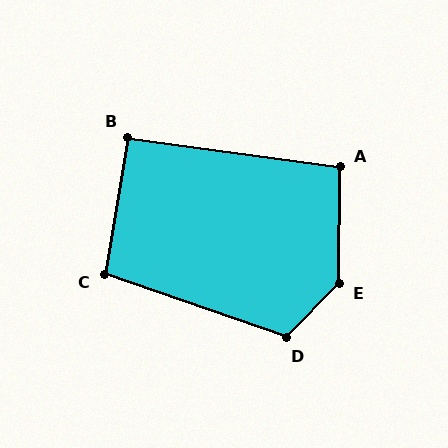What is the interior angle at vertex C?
Approximately 100 degrees (obtuse).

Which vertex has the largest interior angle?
E, at approximately 136 degrees.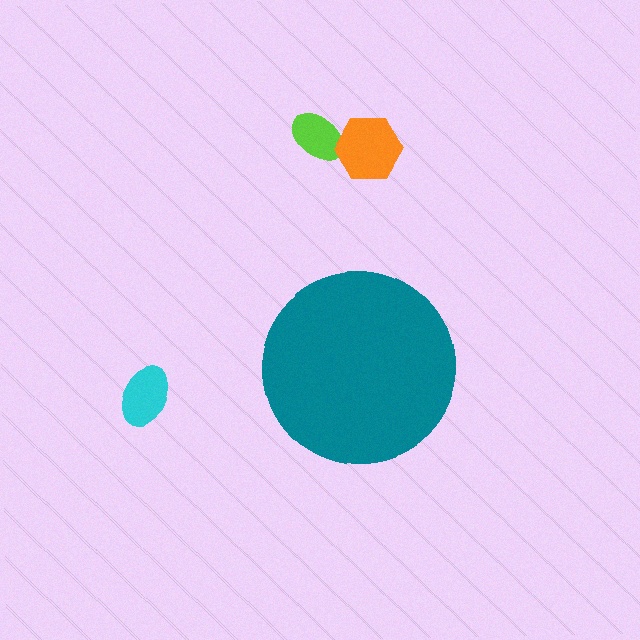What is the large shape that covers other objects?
A teal circle.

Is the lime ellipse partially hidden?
No, the lime ellipse is fully visible.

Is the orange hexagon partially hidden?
No, the orange hexagon is fully visible.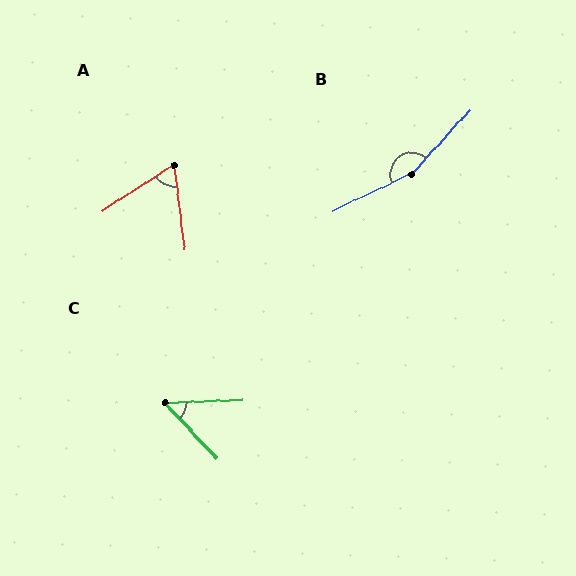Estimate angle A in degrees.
Approximately 64 degrees.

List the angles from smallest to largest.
C (49°), A (64°), B (158°).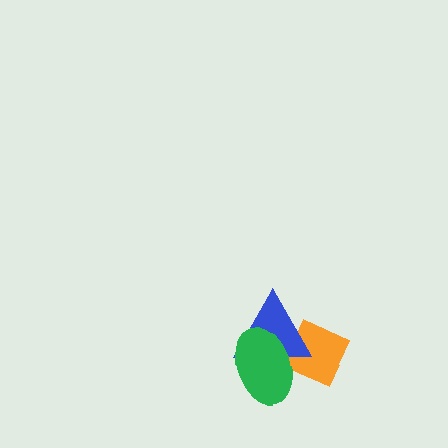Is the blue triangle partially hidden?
Yes, it is partially covered by another shape.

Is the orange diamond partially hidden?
Yes, it is partially covered by another shape.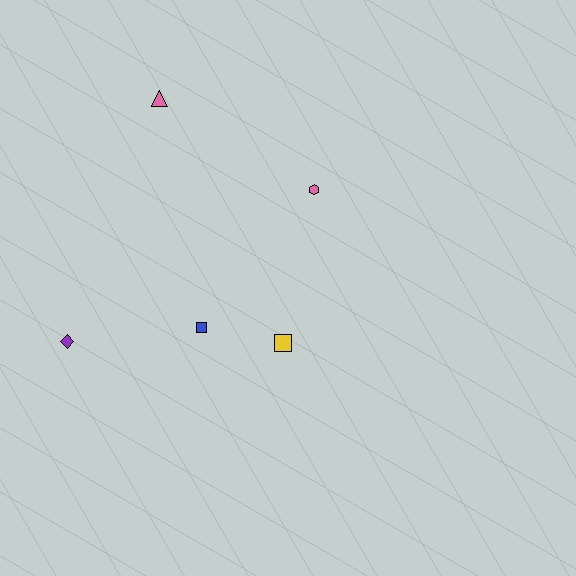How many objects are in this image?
There are 5 objects.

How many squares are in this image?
There are 2 squares.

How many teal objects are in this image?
There are no teal objects.